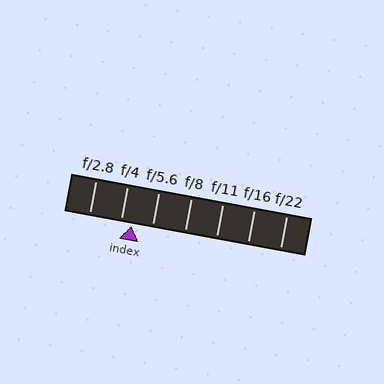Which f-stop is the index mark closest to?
The index mark is closest to f/4.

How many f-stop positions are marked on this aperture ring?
There are 7 f-stop positions marked.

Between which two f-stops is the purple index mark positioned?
The index mark is between f/4 and f/5.6.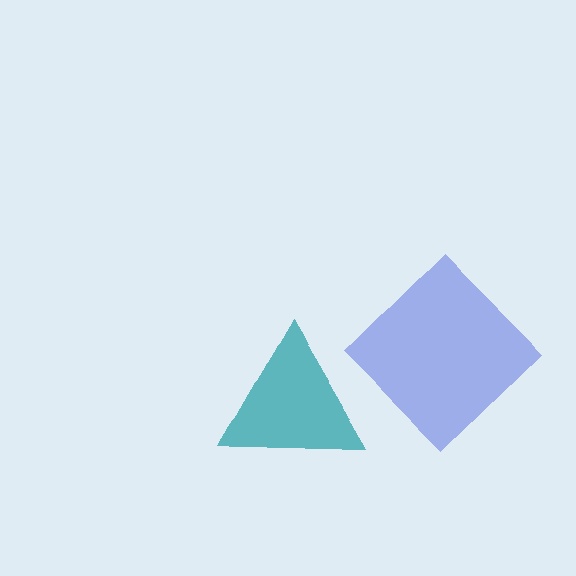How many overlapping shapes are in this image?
There are 2 overlapping shapes in the image.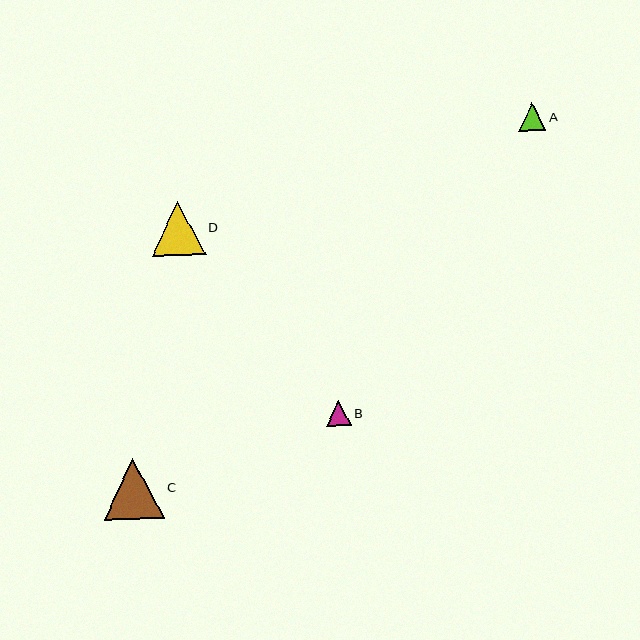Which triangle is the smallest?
Triangle B is the smallest with a size of approximately 25 pixels.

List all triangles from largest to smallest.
From largest to smallest: C, D, A, B.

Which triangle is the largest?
Triangle C is the largest with a size of approximately 61 pixels.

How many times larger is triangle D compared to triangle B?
Triangle D is approximately 2.1 times the size of triangle B.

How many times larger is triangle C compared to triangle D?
Triangle C is approximately 1.1 times the size of triangle D.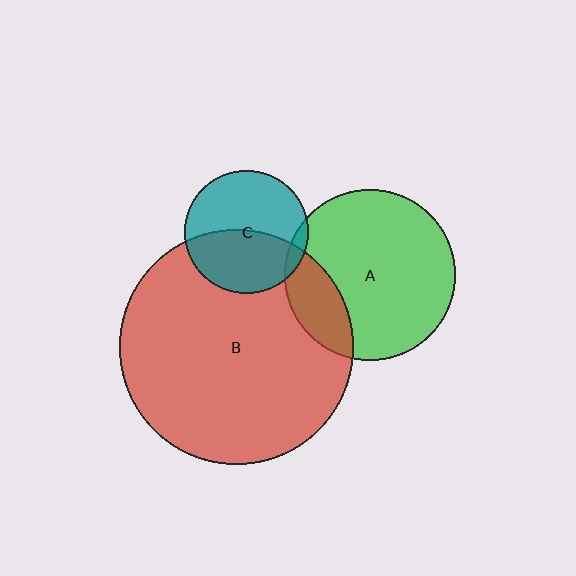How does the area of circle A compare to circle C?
Approximately 1.9 times.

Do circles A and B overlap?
Yes.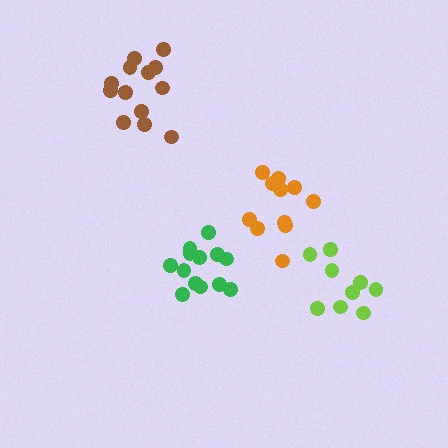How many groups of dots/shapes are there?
There are 4 groups.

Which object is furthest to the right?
The lime cluster is rightmost.